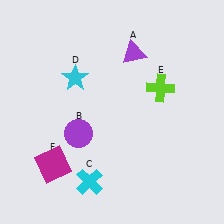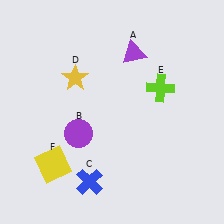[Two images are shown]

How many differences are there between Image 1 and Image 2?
There are 3 differences between the two images.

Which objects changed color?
C changed from cyan to blue. D changed from cyan to yellow. F changed from magenta to yellow.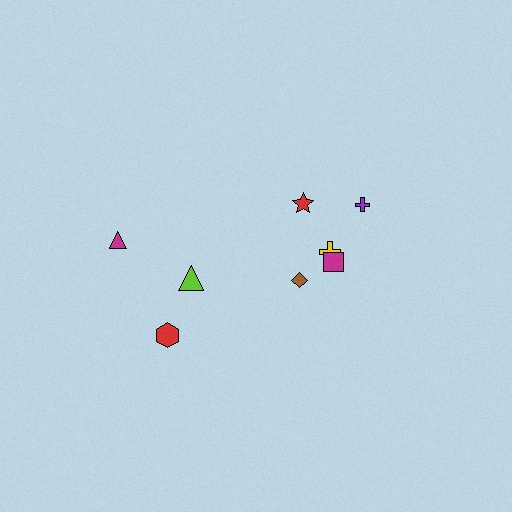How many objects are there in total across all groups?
There are 8 objects.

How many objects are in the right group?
There are 5 objects.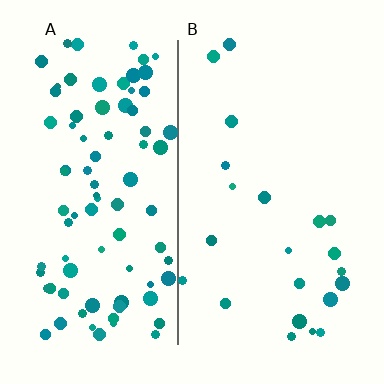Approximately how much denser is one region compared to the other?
Approximately 3.8× — region A over region B.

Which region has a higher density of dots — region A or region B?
A (the left).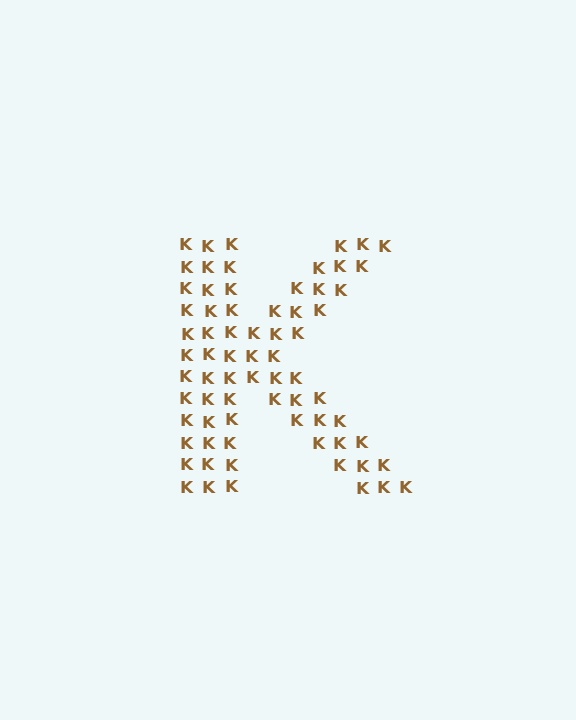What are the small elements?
The small elements are letter K's.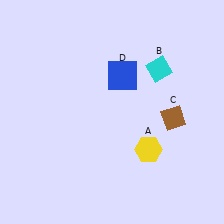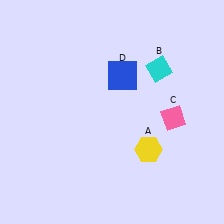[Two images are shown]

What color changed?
The diamond (C) changed from brown in Image 1 to pink in Image 2.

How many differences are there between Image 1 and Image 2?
There is 1 difference between the two images.